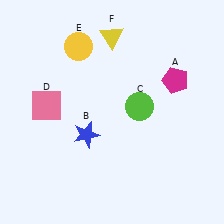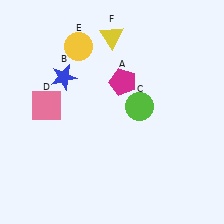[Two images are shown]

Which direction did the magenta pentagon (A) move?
The magenta pentagon (A) moved left.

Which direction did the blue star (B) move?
The blue star (B) moved up.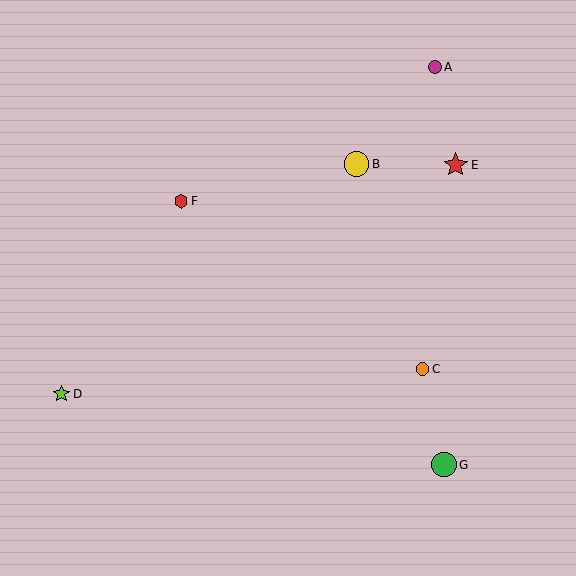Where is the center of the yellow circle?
The center of the yellow circle is at (357, 164).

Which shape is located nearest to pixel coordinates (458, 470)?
The green circle (labeled G) at (444, 465) is nearest to that location.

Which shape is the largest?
The yellow circle (labeled B) is the largest.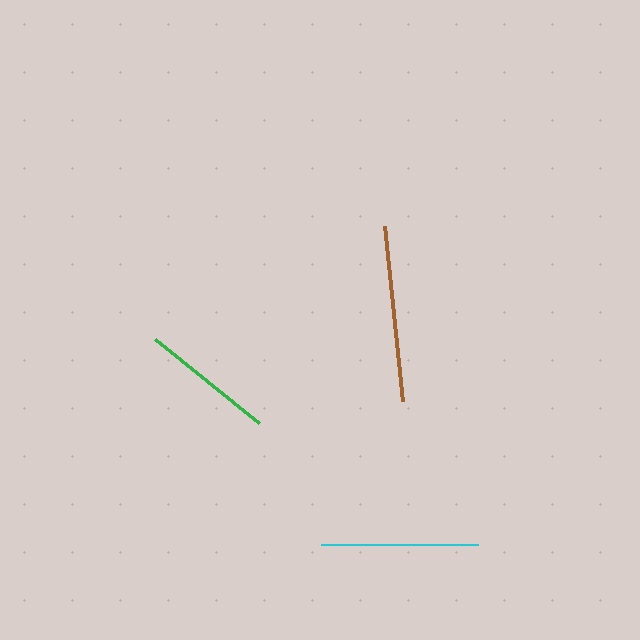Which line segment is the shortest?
The green line is the shortest at approximately 134 pixels.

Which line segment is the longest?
The brown line is the longest at approximately 176 pixels.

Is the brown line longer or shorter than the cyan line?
The brown line is longer than the cyan line.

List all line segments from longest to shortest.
From longest to shortest: brown, cyan, green.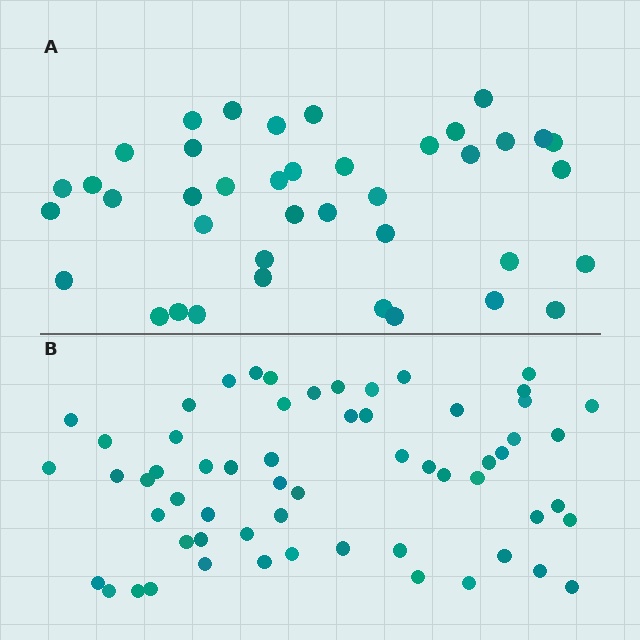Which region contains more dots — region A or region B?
Region B (the bottom region) has more dots.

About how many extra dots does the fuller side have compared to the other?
Region B has approximately 20 more dots than region A.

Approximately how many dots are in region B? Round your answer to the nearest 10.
About 60 dots.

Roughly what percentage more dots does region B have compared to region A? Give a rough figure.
About 50% more.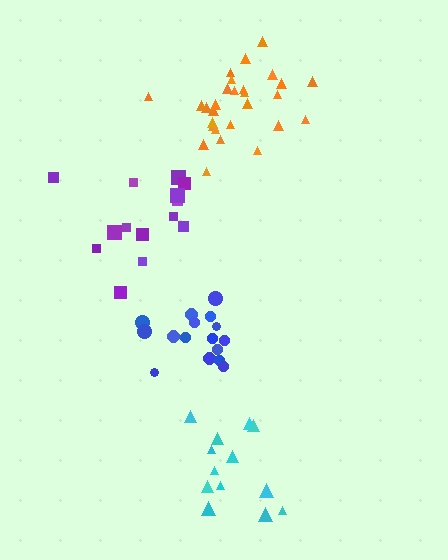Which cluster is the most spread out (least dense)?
Purple.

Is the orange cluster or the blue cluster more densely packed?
Orange.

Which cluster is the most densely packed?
Orange.